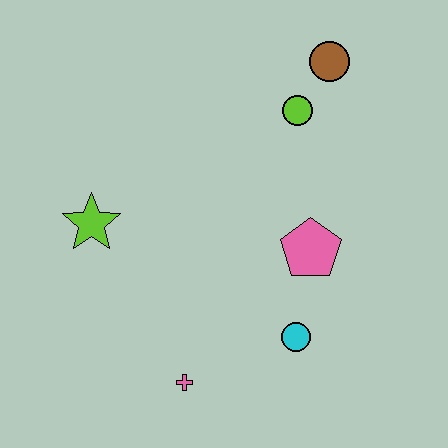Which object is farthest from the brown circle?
The pink cross is farthest from the brown circle.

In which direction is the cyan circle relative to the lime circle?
The cyan circle is below the lime circle.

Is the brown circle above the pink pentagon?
Yes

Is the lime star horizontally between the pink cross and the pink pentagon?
No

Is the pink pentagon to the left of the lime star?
No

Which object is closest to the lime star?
The pink cross is closest to the lime star.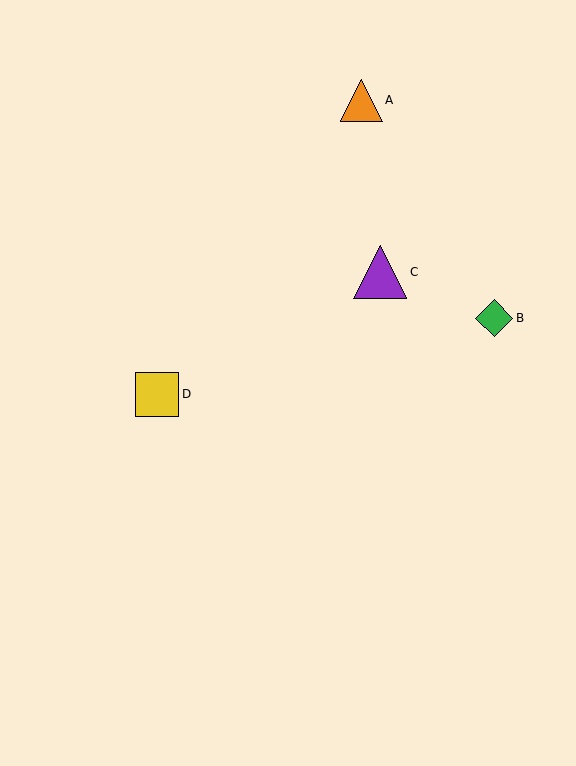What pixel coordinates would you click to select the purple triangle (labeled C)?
Click at (380, 272) to select the purple triangle C.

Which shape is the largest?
The purple triangle (labeled C) is the largest.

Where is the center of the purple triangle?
The center of the purple triangle is at (380, 272).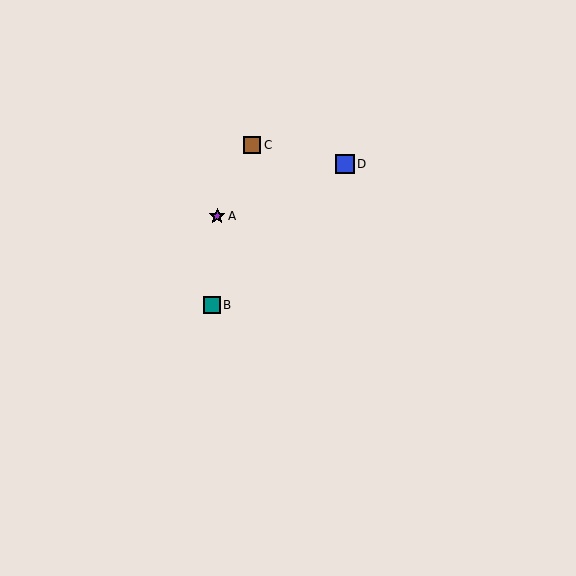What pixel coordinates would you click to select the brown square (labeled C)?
Click at (252, 145) to select the brown square C.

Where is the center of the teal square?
The center of the teal square is at (212, 305).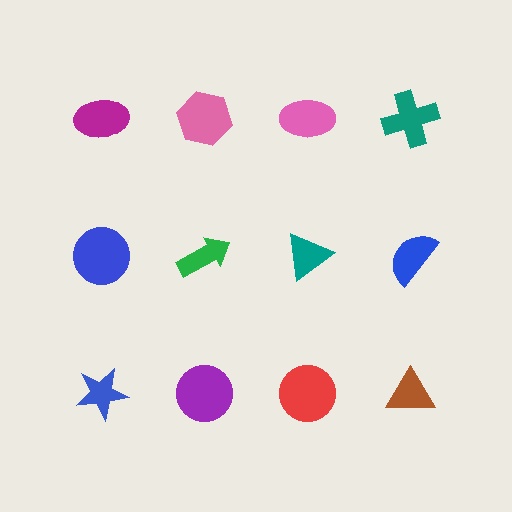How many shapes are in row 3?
4 shapes.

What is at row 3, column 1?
A blue star.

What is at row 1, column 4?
A teal cross.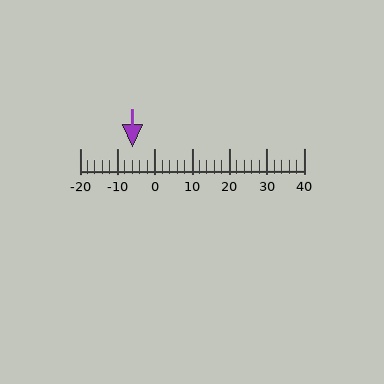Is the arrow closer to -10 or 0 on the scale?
The arrow is closer to -10.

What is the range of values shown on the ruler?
The ruler shows values from -20 to 40.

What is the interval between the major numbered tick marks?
The major tick marks are spaced 10 units apart.